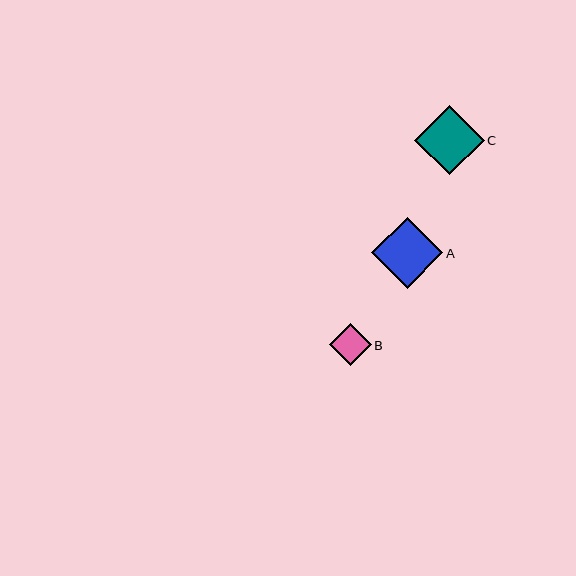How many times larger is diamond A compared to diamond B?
Diamond A is approximately 1.7 times the size of diamond B.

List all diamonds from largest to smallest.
From largest to smallest: A, C, B.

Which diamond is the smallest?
Diamond B is the smallest with a size of approximately 42 pixels.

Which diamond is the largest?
Diamond A is the largest with a size of approximately 71 pixels.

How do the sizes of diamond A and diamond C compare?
Diamond A and diamond C are approximately the same size.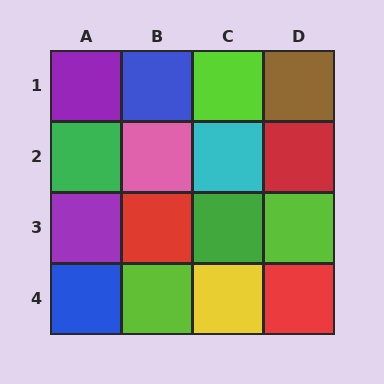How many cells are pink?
1 cell is pink.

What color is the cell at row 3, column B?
Red.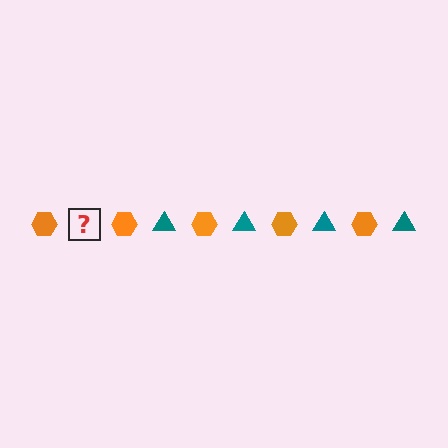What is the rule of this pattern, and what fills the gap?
The rule is that the pattern alternates between orange hexagon and teal triangle. The gap should be filled with a teal triangle.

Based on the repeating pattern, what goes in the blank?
The blank should be a teal triangle.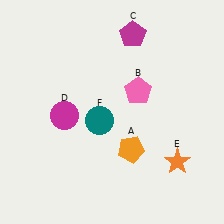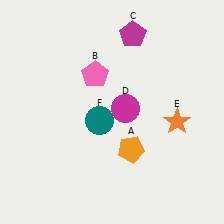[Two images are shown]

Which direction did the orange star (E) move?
The orange star (E) moved up.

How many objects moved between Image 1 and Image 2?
3 objects moved between the two images.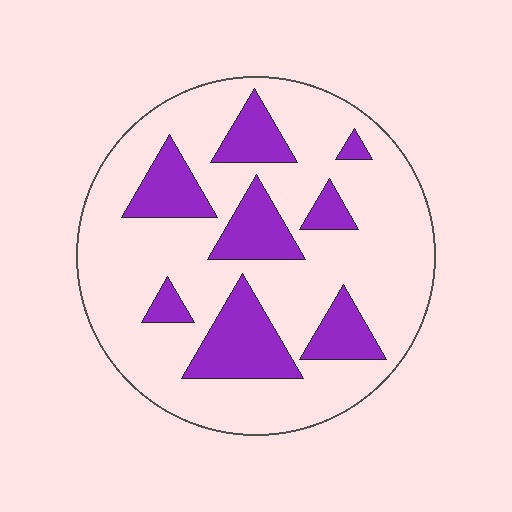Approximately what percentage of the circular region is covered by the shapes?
Approximately 25%.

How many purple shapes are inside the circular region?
8.